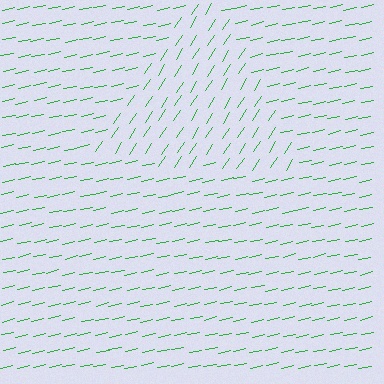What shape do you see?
I see a triangle.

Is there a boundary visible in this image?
Yes, there is a texture boundary formed by a change in line orientation.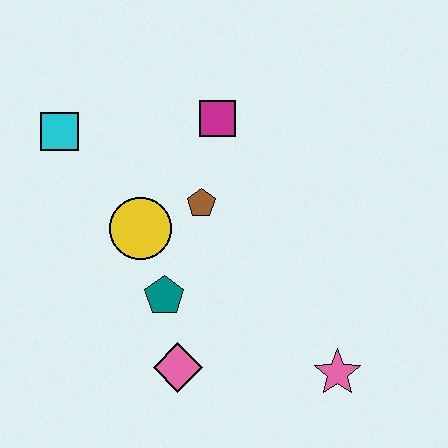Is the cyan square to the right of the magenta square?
No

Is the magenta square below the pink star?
No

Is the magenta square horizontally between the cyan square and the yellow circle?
No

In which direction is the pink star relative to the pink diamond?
The pink star is to the right of the pink diamond.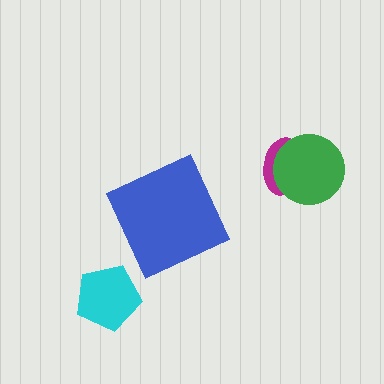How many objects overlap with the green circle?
1 object overlaps with the green circle.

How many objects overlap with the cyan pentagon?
0 objects overlap with the cyan pentagon.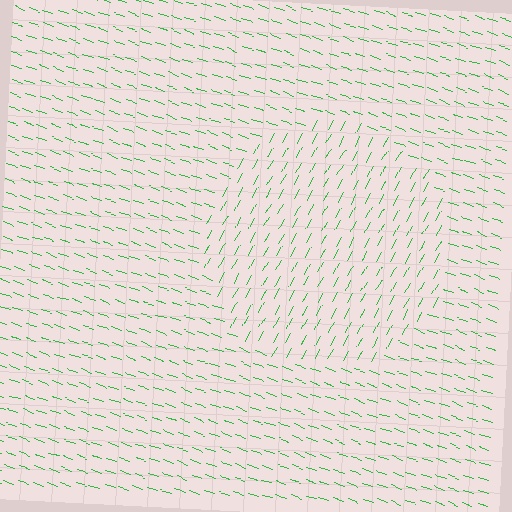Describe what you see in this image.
The image is filled with small green line segments. A circle region in the image has lines oriented differently from the surrounding lines, creating a visible texture boundary.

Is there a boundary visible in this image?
Yes, there is a texture boundary formed by a change in line orientation.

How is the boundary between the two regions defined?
The boundary is defined purely by a change in line orientation (approximately 80 degrees difference). All lines are the same color and thickness.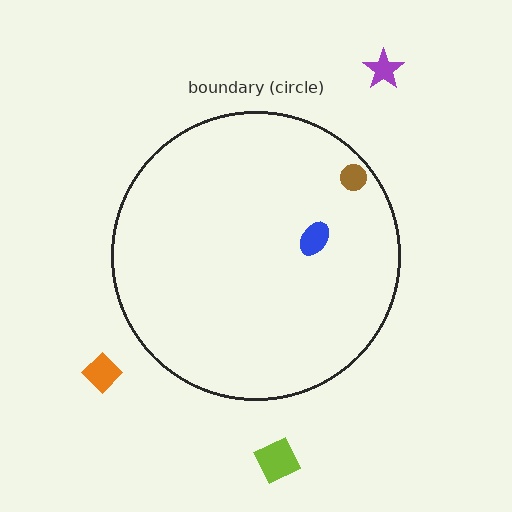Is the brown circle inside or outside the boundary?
Inside.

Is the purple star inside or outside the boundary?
Outside.